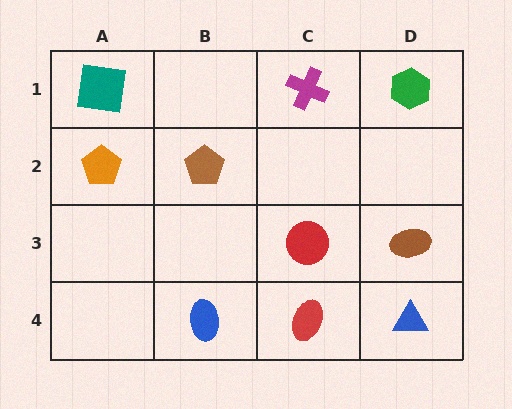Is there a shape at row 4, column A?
No, that cell is empty.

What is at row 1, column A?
A teal square.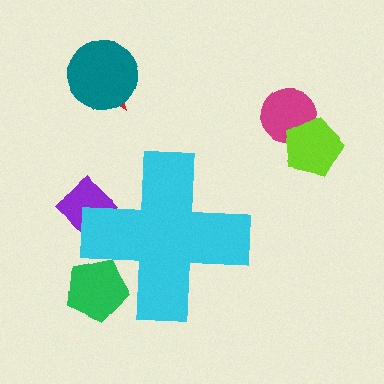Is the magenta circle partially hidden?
No, the magenta circle is fully visible.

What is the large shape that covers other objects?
A cyan cross.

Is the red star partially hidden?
No, the red star is fully visible.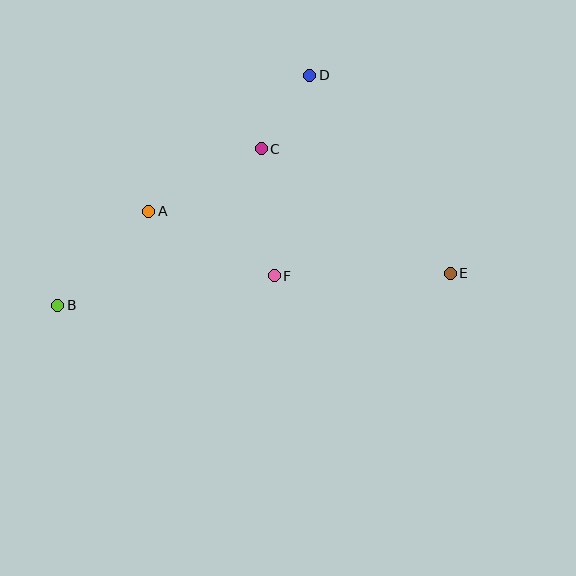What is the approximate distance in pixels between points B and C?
The distance between B and C is approximately 257 pixels.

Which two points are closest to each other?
Points C and D are closest to each other.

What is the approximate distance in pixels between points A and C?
The distance between A and C is approximately 129 pixels.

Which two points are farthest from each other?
Points B and E are farthest from each other.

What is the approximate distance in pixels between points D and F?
The distance between D and F is approximately 204 pixels.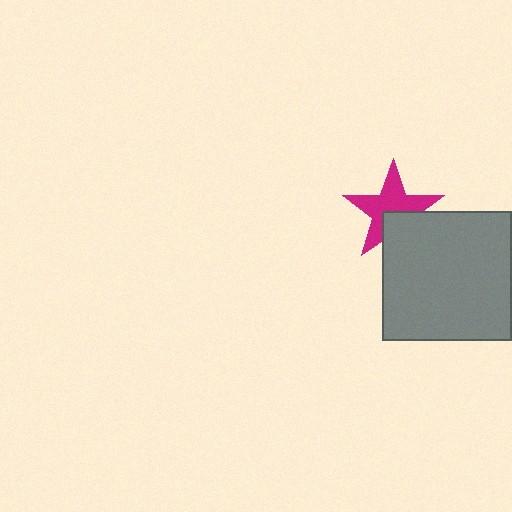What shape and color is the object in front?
The object in front is a gray square.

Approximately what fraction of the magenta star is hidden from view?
Roughly 32% of the magenta star is hidden behind the gray square.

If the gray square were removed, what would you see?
You would see the complete magenta star.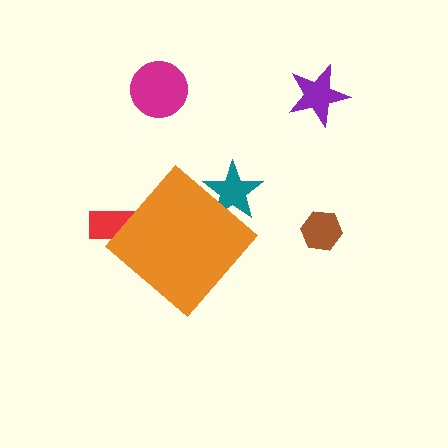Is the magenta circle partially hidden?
No, the magenta circle is fully visible.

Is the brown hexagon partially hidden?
No, the brown hexagon is fully visible.